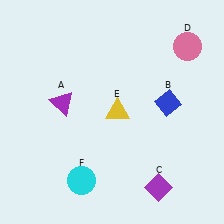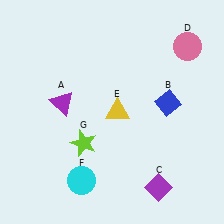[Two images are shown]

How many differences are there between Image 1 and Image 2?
There is 1 difference between the two images.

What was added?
A lime star (G) was added in Image 2.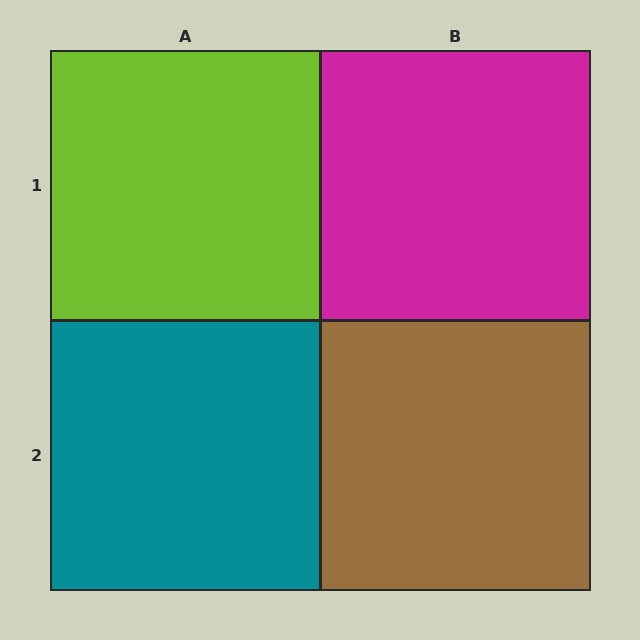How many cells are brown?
1 cell is brown.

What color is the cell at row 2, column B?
Brown.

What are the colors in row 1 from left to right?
Lime, magenta.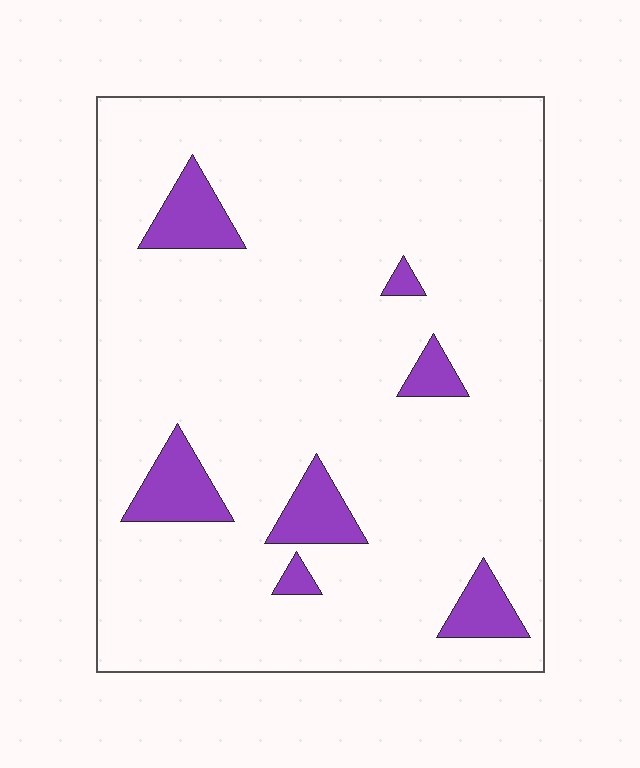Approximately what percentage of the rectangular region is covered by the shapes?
Approximately 10%.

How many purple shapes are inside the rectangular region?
7.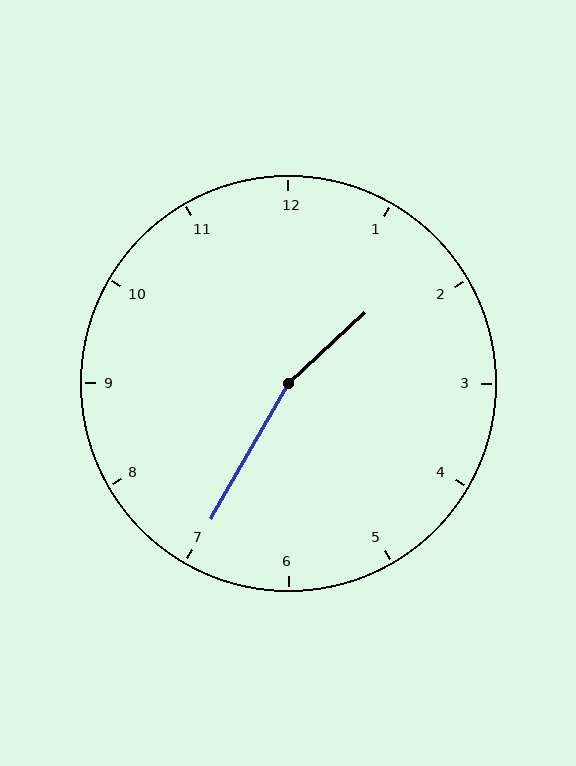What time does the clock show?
1:35.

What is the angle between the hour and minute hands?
Approximately 162 degrees.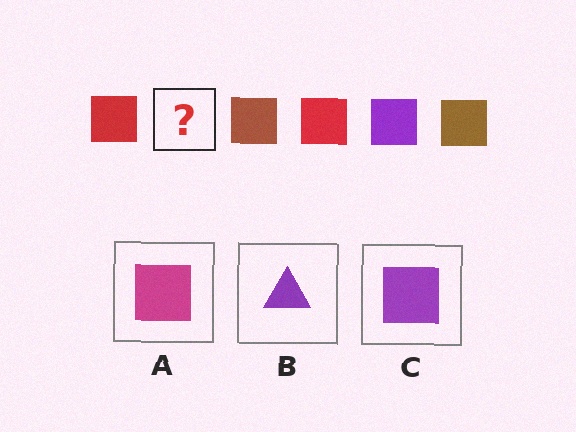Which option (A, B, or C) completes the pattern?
C.